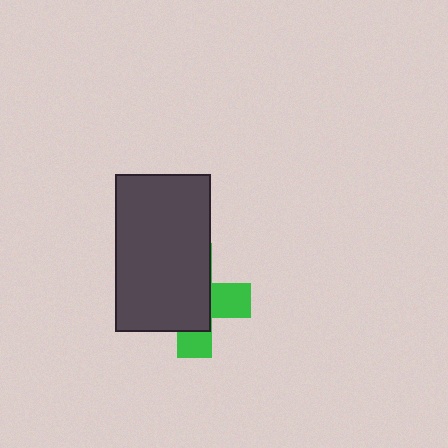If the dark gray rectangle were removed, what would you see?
You would see the complete green cross.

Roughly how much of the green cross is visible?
A small part of it is visible (roughly 34%).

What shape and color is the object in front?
The object in front is a dark gray rectangle.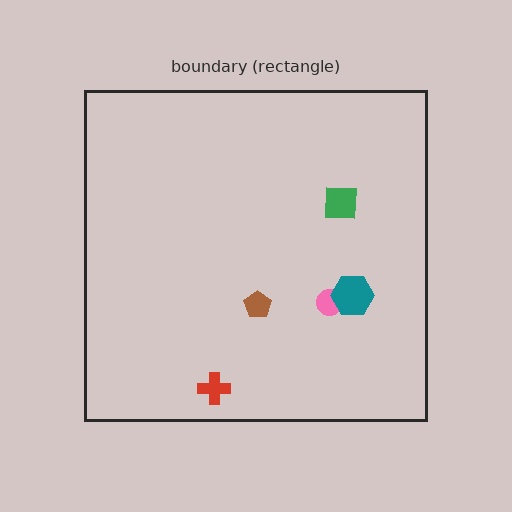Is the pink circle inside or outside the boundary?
Inside.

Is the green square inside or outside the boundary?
Inside.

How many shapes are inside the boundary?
5 inside, 0 outside.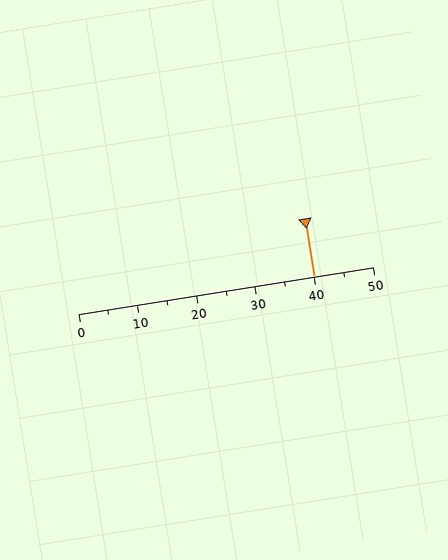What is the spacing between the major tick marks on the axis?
The major ticks are spaced 10 apart.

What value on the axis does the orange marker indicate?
The marker indicates approximately 40.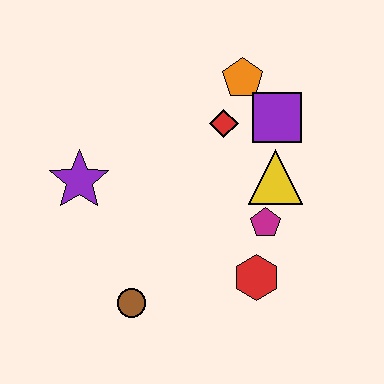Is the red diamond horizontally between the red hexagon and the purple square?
No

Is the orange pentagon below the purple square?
No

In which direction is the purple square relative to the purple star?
The purple square is to the right of the purple star.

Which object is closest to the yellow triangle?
The magenta pentagon is closest to the yellow triangle.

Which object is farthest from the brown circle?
The orange pentagon is farthest from the brown circle.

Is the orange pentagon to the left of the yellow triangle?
Yes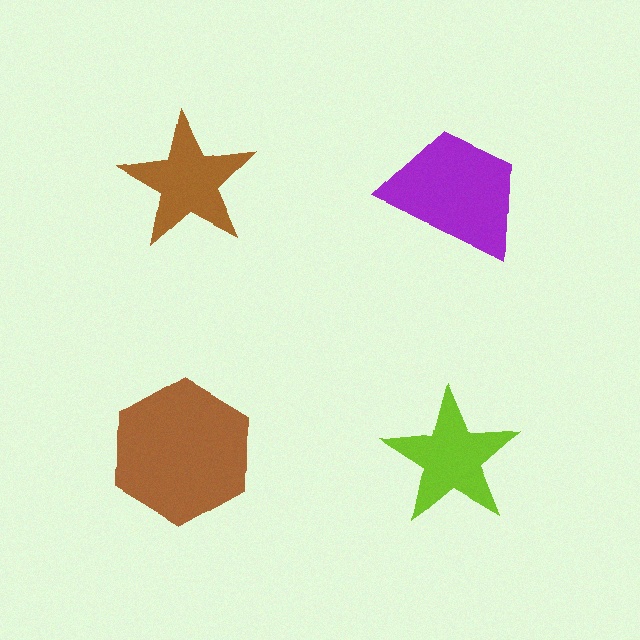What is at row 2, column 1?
A brown hexagon.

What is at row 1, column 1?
A brown star.